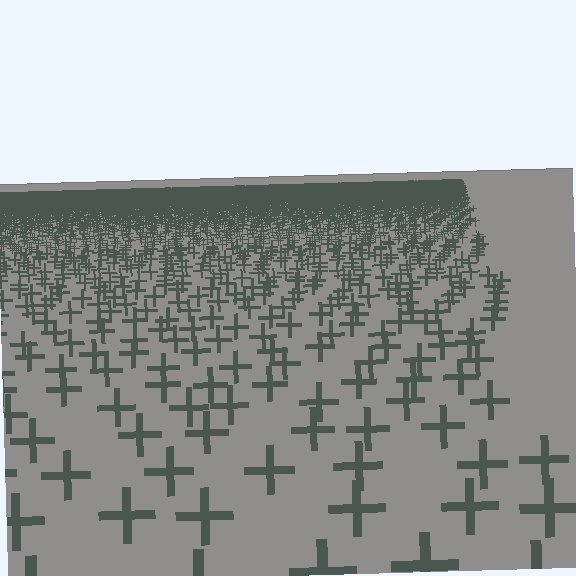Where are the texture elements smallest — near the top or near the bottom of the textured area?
Near the top.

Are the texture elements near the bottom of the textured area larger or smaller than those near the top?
Larger. Near the bottom, elements are closer to the viewer and appear at a bigger on-screen size.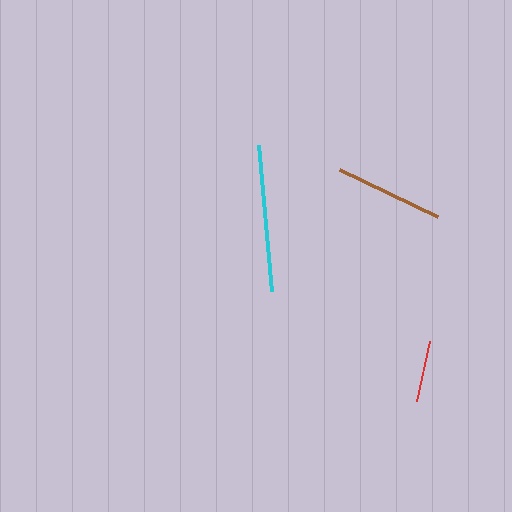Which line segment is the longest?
The cyan line is the longest at approximately 147 pixels.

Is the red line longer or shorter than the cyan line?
The cyan line is longer than the red line.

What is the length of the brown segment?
The brown segment is approximately 108 pixels long.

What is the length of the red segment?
The red segment is approximately 62 pixels long.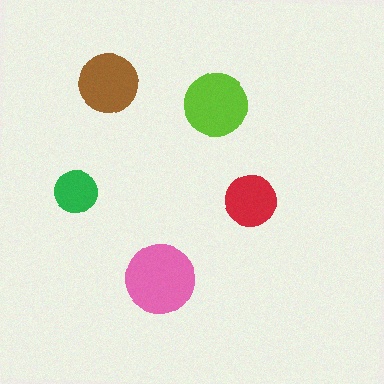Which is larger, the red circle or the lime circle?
The lime one.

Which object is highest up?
The brown circle is topmost.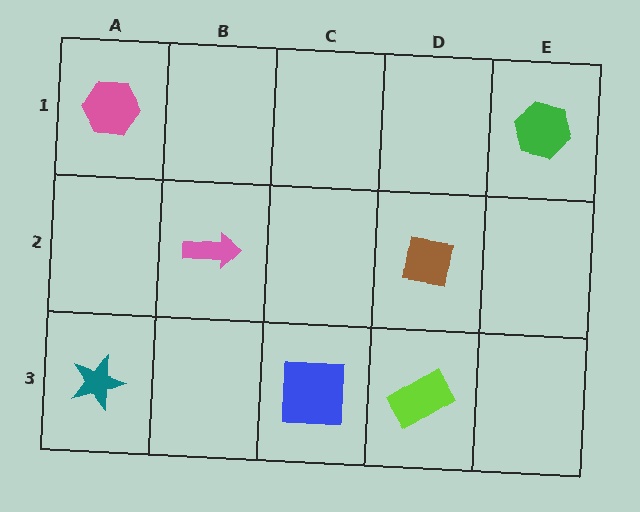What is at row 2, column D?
A brown square.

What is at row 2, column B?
A pink arrow.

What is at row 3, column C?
A blue square.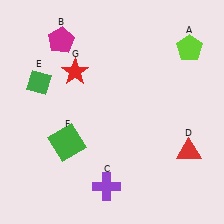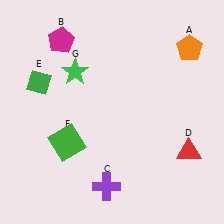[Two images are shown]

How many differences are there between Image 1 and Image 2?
There are 2 differences between the two images.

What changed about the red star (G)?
In Image 1, G is red. In Image 2, it changed to green.